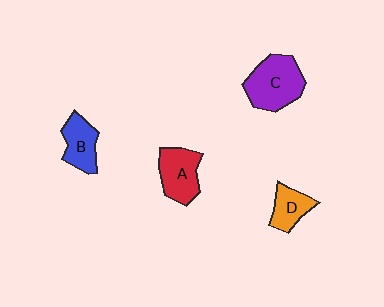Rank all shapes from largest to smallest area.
From largest to smallest: C (purple), A (red), B (blue), D (orange).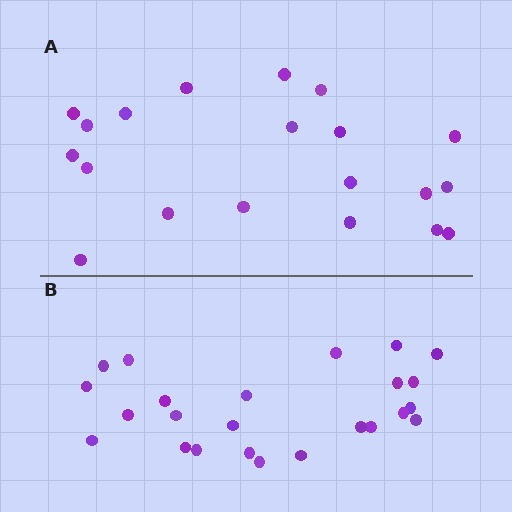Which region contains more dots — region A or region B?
Region B (the bottom region) has more dots.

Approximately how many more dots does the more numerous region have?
Region B has about 4 more dots than region A.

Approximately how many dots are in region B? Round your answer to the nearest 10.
About 20 dots. (The exact count is 24, which rounds to 20.)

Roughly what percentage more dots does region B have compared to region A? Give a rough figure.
About 20% more.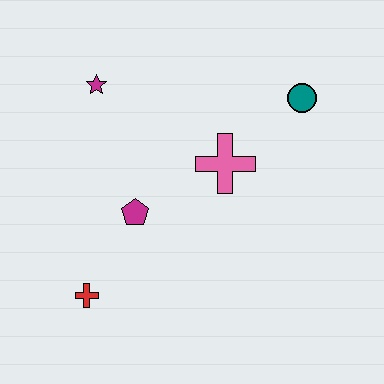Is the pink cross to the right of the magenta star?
Yes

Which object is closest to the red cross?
The magenta pentagon is closest to the red cross.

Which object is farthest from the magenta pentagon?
The teal circle is farthest from the magenta pentagon.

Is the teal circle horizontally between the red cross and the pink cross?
No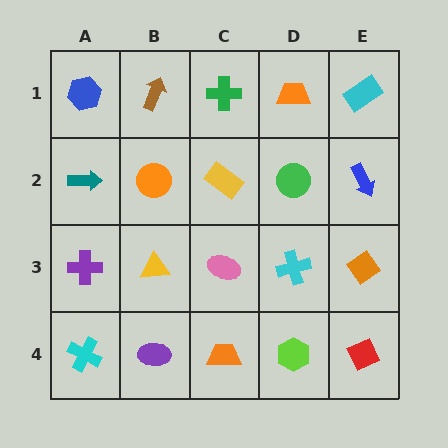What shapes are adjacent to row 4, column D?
A cyan cross (row 3, column D), an orange trapezoid (row 4, column C), a red diamond (row 4, column E).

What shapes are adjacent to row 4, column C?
A pink ellipse (row 3, column C), a purple ellipse (row 4, column B), a lime hexagon (row 4, column D).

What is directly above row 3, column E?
A blue arrow.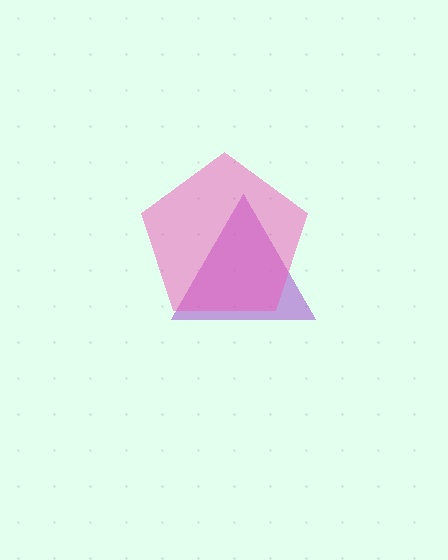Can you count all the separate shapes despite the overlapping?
Yes, there are 2 separate shapes.